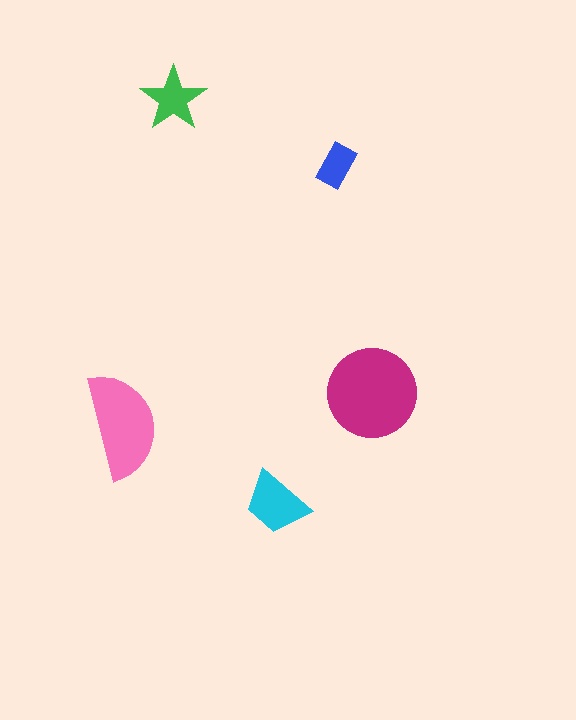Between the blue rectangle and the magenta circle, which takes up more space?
The magenta circle.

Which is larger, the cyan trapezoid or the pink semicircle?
The pink semicircle.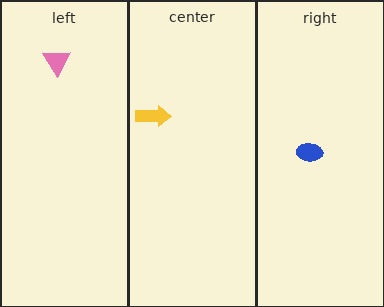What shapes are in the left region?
The pink triangle.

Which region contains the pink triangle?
The left region.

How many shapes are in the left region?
1.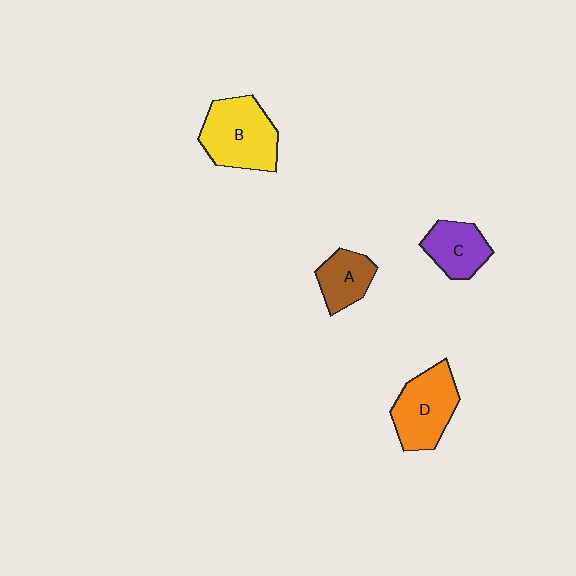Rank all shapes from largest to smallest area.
From largest to smallest: B (yellow), D (orange), C (purple), A (brown).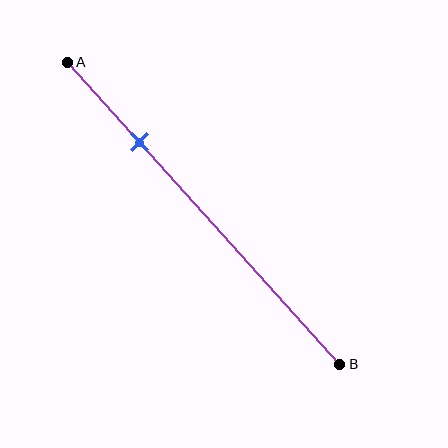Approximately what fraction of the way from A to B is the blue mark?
The blue mark is approximately 25% of the way from A to B.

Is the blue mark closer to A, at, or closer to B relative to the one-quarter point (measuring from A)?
The blue mark is approximately at the one-quarter point of segment AB.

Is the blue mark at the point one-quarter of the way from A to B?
Yes, the mark is approximately at the one-quarter point.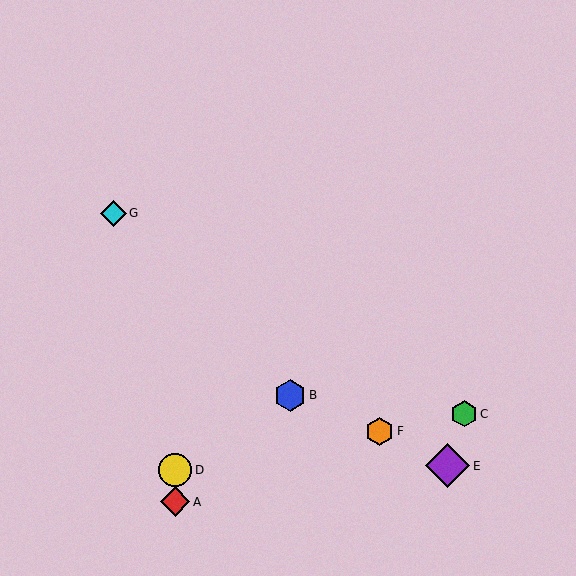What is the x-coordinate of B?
Object B is at x≈290.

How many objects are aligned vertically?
2 objects (A, D) are aligned vertically.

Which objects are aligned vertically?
Objects A, D are aligned vertically.